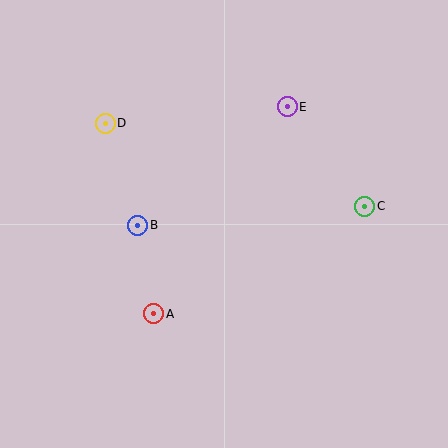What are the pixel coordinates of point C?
Point C is at (365, 206).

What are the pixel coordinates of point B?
Point B is at (138, 225).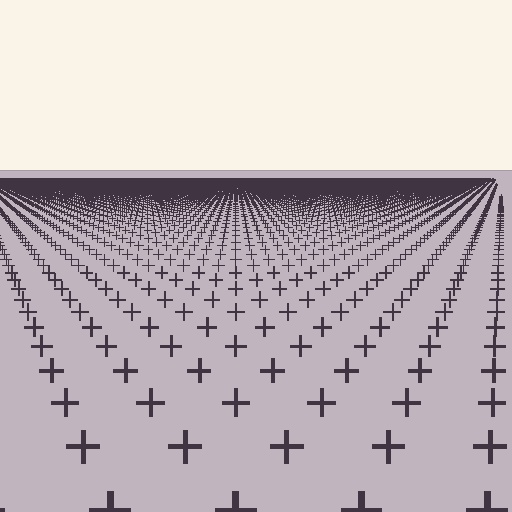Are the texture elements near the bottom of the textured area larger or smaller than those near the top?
Larger. Near the bottom, elements are closer to the viewer and appear at a bigger on-screen size.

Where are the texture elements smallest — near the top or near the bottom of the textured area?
Near the top.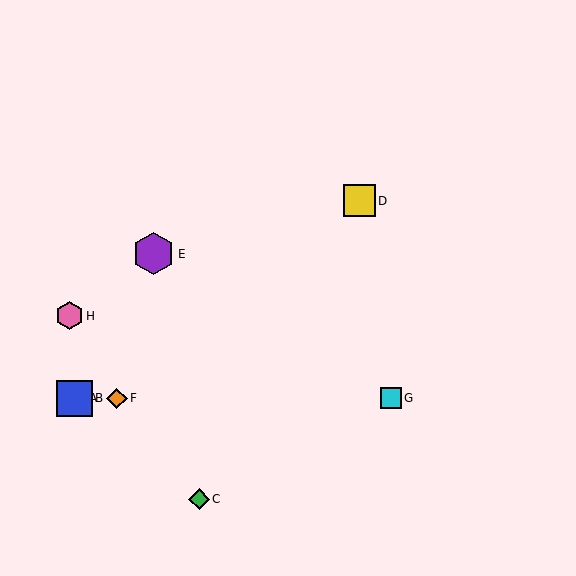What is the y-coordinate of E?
Object E is at y≈254.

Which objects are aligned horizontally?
Objects A, B, F, G are aligned horizontally.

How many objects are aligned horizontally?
4 objects (A, B, F, G) are aligned horizontally.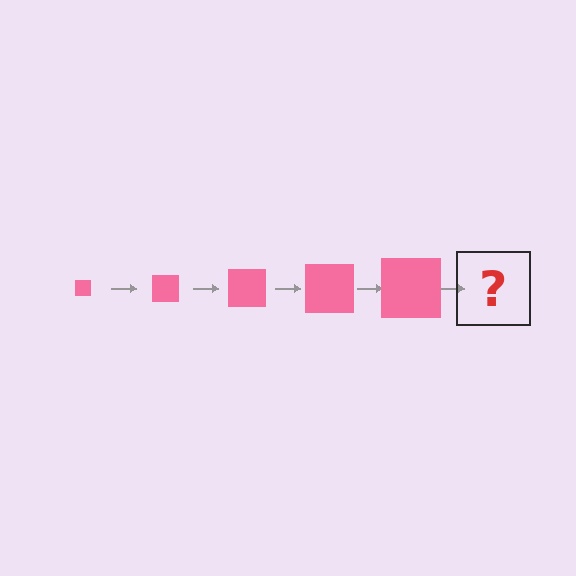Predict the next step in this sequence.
The next step is a pink square, larger than the previous one.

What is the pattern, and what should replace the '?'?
The pattern is that the square gets progressively larger each step. The '?' should be a pink square, larger than the previous one.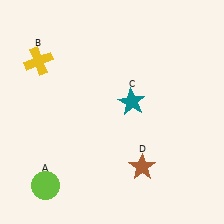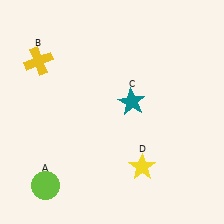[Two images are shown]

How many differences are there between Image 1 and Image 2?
There is 1 difference between the two images.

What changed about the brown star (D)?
In Image 1, D is brown. In Image 2, it changed to yellow.